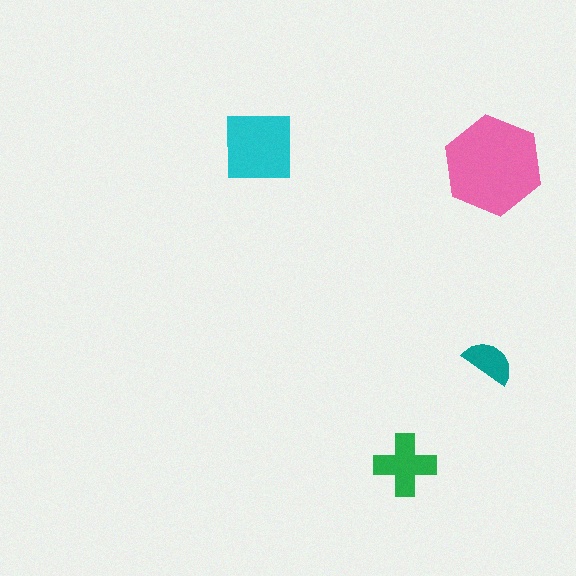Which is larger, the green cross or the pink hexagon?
The pink hexagon.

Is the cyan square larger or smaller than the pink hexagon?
Smaller.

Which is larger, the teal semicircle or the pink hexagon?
The pink hexagon.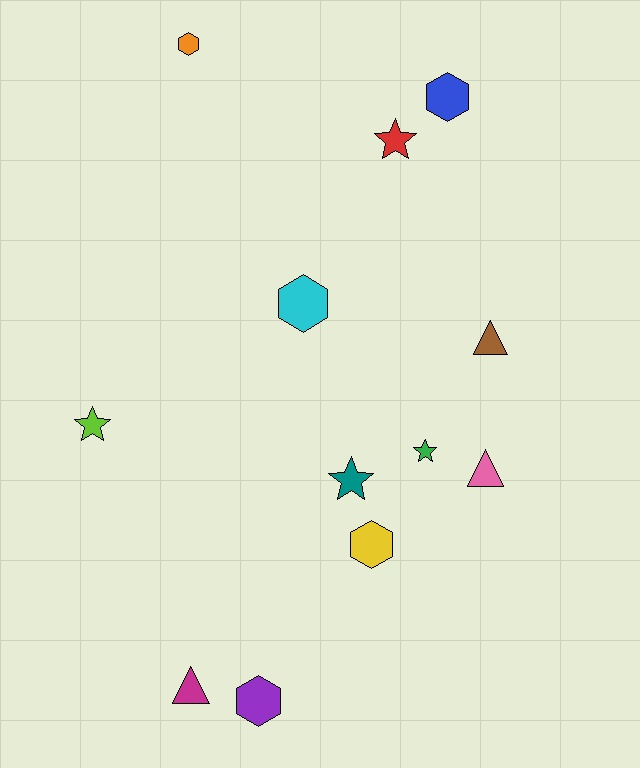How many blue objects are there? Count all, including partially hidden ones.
There is 1 blue object.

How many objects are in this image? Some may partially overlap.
There are 12 objects.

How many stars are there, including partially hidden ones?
There are 4 stars.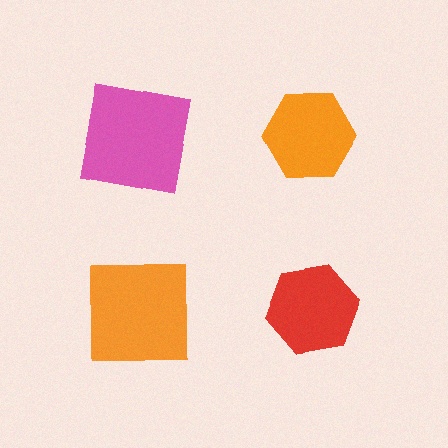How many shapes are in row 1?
2 shapes.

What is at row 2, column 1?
An orange square.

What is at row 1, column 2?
An orange hexagon.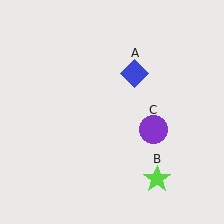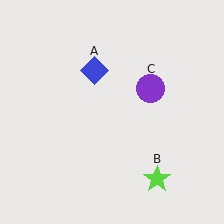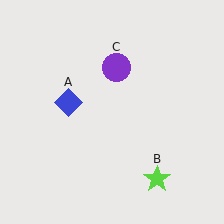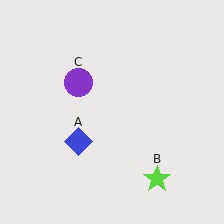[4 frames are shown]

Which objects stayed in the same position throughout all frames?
Lime star (object B) remained stationary.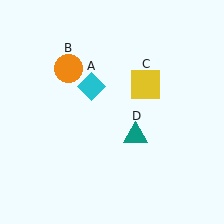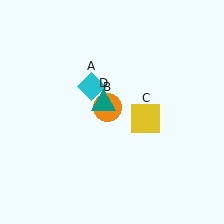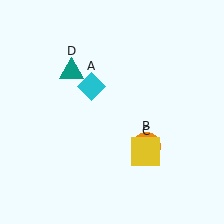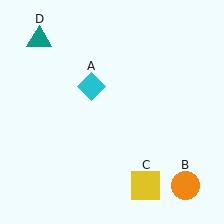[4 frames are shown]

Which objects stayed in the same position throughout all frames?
Cyan diamond (object A) remained stationary.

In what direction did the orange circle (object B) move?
The orange circle (object B) moved down and to the right.